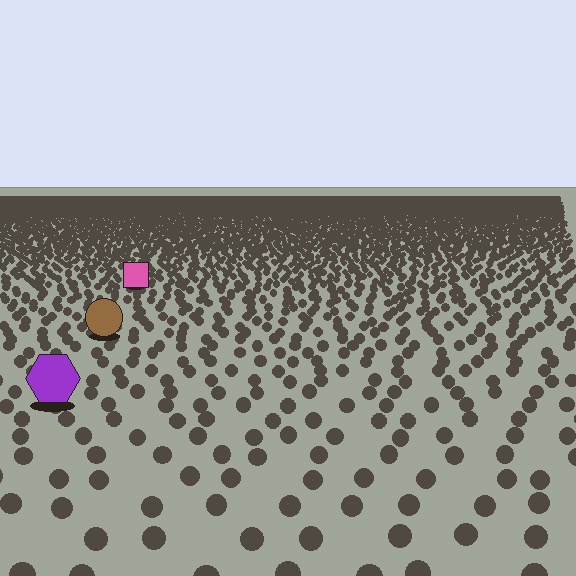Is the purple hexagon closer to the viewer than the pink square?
Yes. The purple hexagon is closer — you can tell from the texture gradient: the ground texture is coarser near it.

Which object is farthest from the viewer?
The pink square is farthest from the viewer. It appears smaller and the ground texture around it is denser.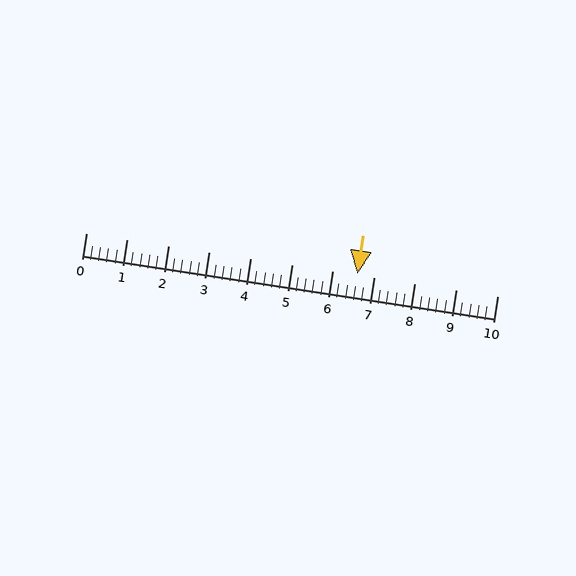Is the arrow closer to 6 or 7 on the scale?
The arrow is closer to 7.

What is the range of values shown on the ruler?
The ruler shows values from 0 to 10.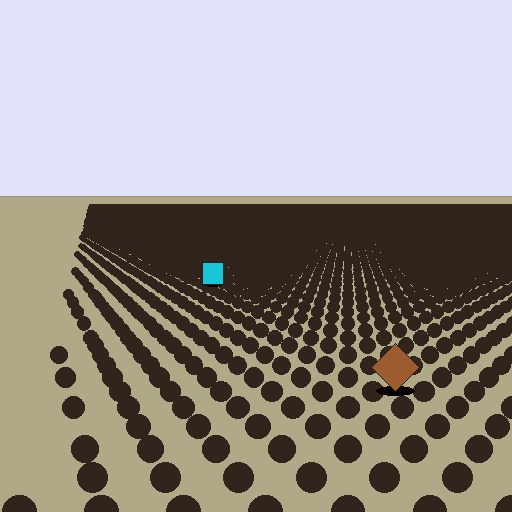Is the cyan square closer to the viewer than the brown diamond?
No. The brown diamond is closer — you can tell from the texture gradient: the ground texture is coarser near it.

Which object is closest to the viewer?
The brown diamond is closest. The texture marks near it are larger and more spread out.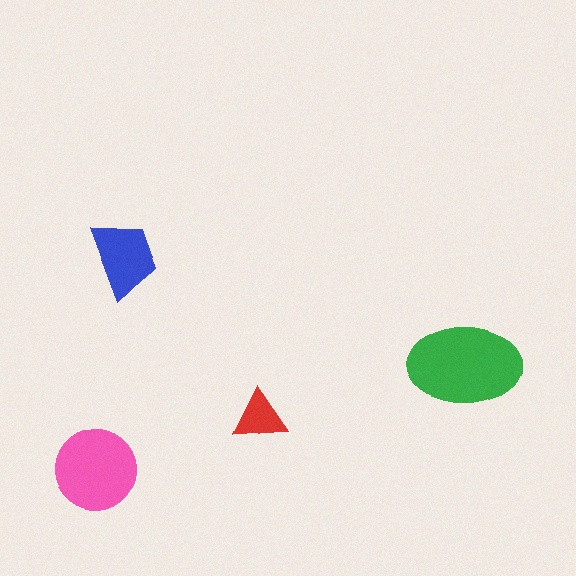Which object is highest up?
The blue trapezoid is topmost.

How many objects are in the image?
There are 4 objects in the image.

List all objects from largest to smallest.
The green ellipse, the pink circle, the blue trapezoid, the red triangle.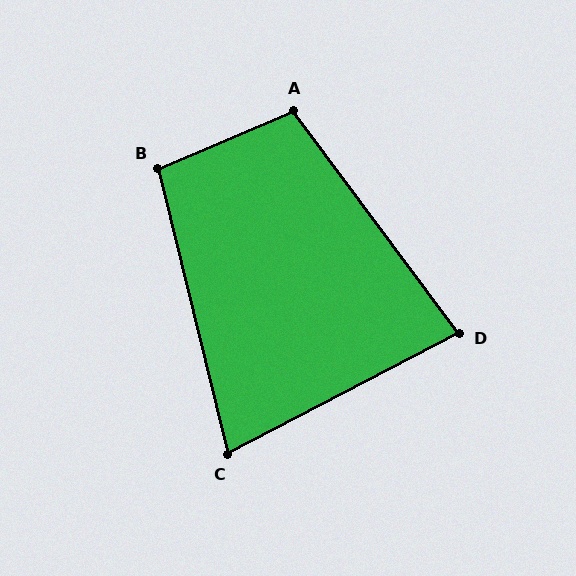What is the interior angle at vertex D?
Approximately 81 degrees (acute).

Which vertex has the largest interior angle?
A, at approximately 104 degrees.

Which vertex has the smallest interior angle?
C, at approximately 76 degrees.